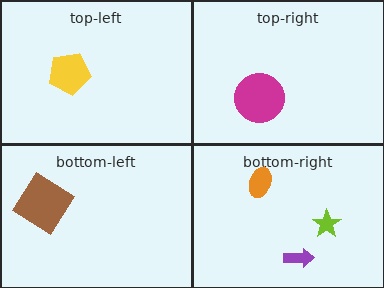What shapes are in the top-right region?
The magenta circle.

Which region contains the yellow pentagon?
The top-left region.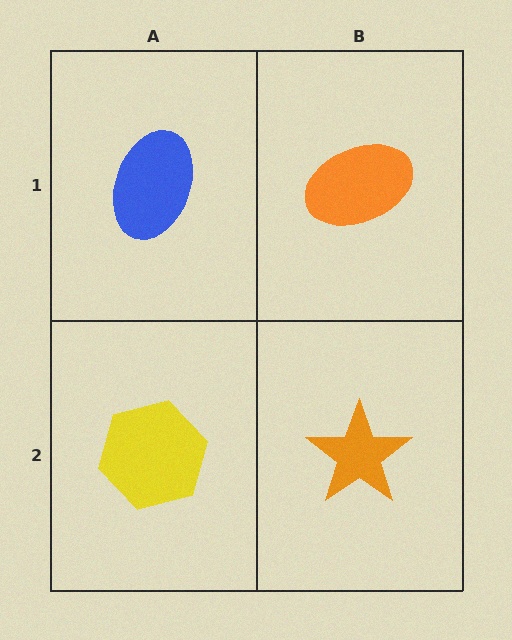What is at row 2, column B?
An orange star.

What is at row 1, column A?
A blue ellipse.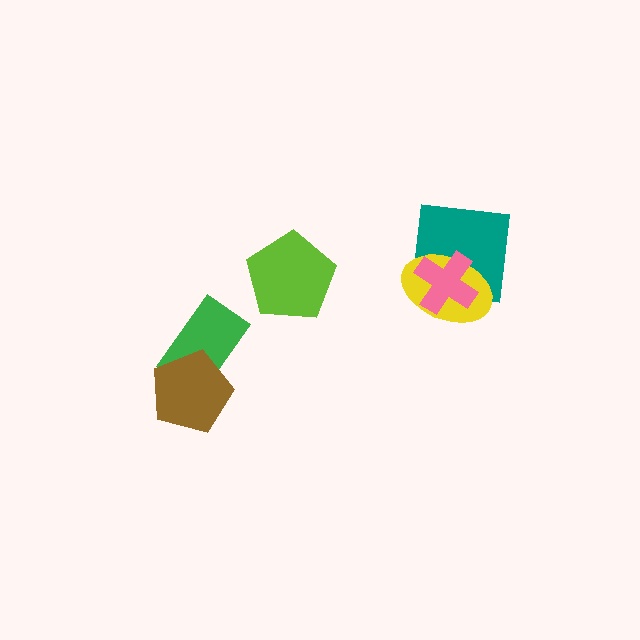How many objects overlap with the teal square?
2 objects overlap with the teal square.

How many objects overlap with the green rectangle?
1 object overlaps with the green rectangle.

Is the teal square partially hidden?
Yes, it is partially covered by another shape.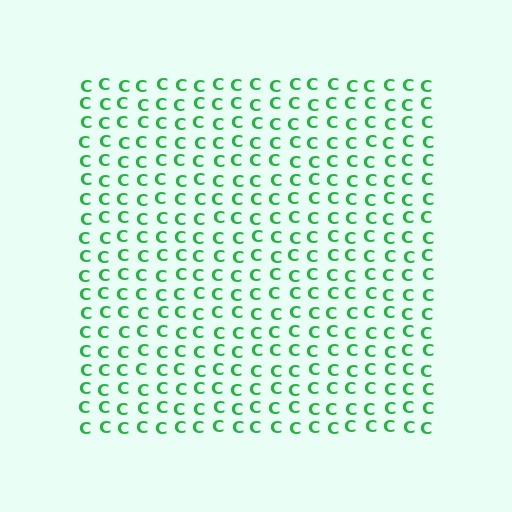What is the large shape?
The large shape is a square.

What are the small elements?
The small elements are letter C's.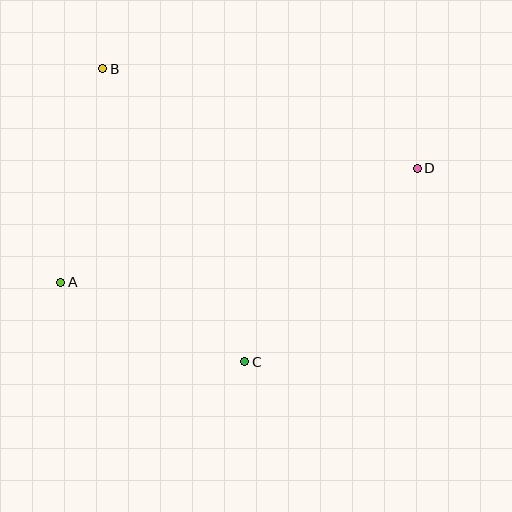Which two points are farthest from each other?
Points A and D are farthest from each other.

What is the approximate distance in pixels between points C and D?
The distance between C and D is approximately 259 pixels.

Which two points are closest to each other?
Points A and C are closest to each other.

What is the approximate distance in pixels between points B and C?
The distance between B and C is approximately 326 pixels.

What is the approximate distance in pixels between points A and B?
The distance between A and B is approximately 218 pixels.